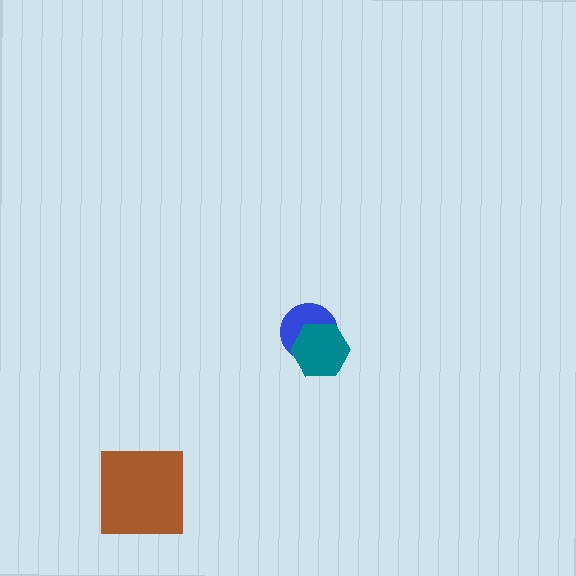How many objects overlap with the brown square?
0 objects overlap with the brown square.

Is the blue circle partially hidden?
Yes, it is partially covered by another shape.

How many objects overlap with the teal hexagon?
1 object overlaps with the teal hexagon.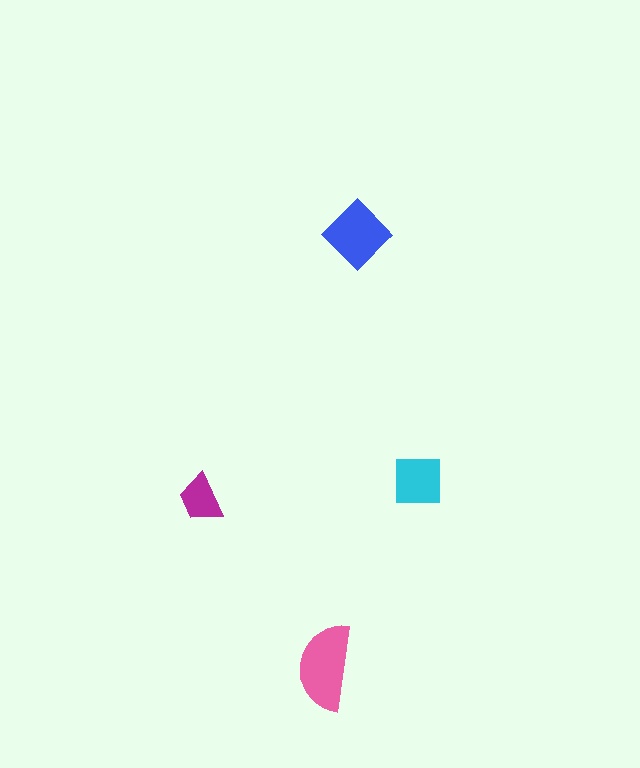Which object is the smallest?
The magenta trapezoid.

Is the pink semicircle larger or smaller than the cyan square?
Larger.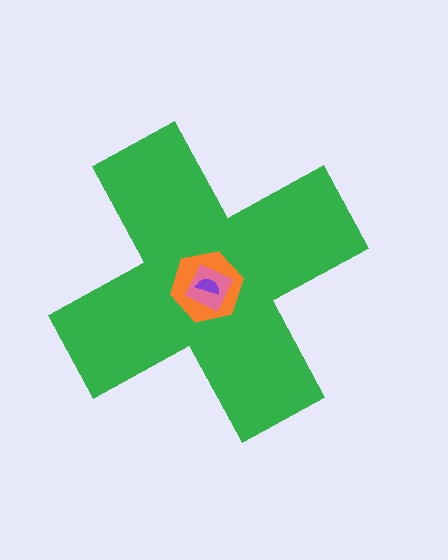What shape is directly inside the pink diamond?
The purple semicircle.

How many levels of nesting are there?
4.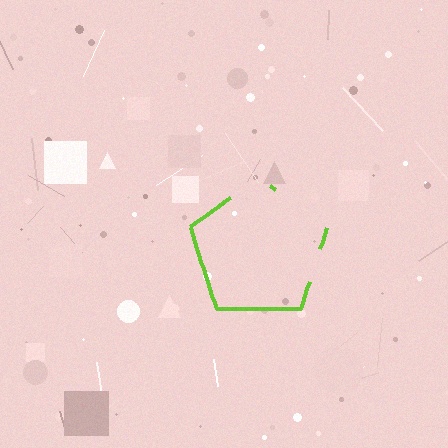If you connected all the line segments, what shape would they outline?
They would outline a pentagon.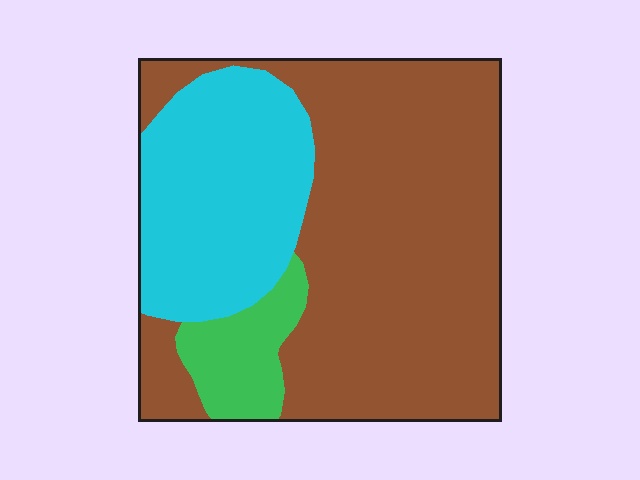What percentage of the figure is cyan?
Cyan takes up about one quarter (1/4) of the figure.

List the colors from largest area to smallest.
From largest to smallest: brown, cyan, green.